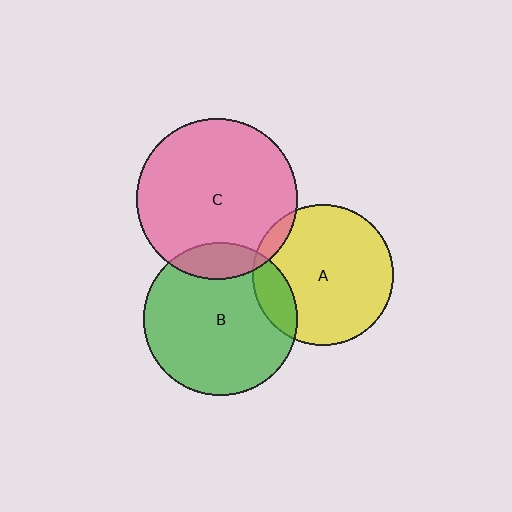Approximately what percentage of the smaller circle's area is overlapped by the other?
Approximately 5%.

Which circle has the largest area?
Circle C (pink).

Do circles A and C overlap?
Yes.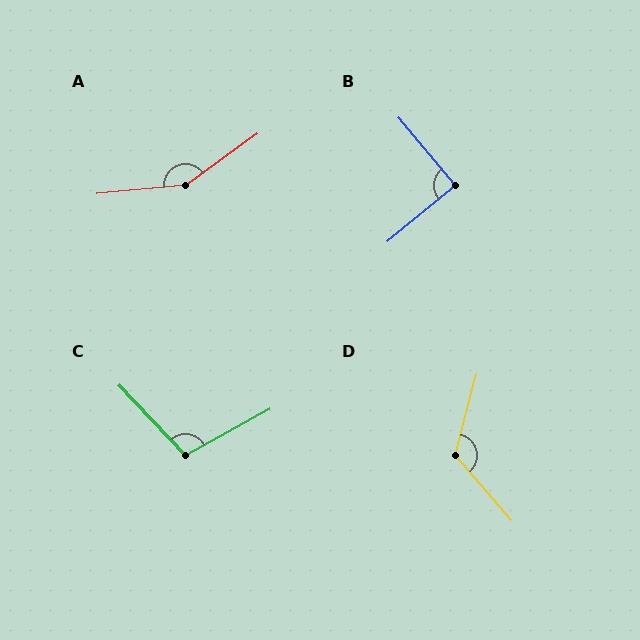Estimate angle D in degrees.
Approximately 124 degrees.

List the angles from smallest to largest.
B (90°), C (104°), D (124°), A (150°).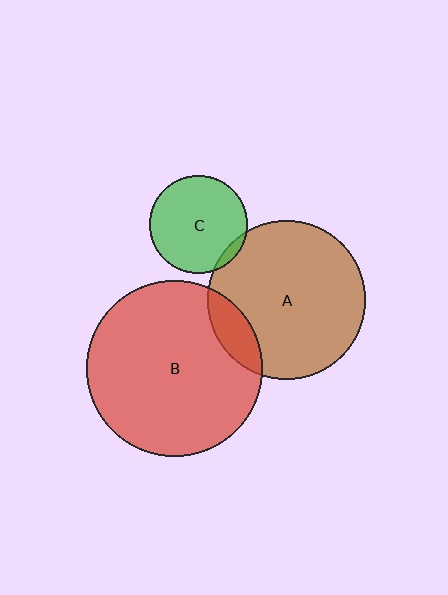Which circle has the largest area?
Circle B (red).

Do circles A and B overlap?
Yes.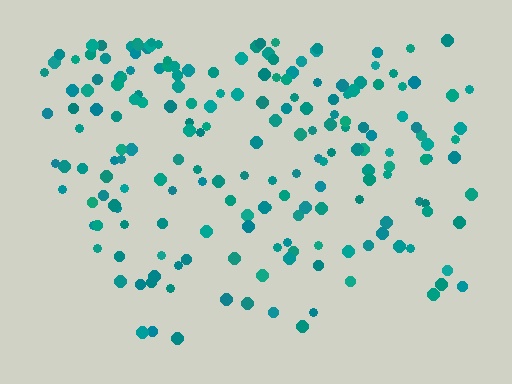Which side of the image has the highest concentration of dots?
The top.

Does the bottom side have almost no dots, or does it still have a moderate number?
Still a moderate number, just noticeably fewer than the top.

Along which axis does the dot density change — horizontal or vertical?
Vertical.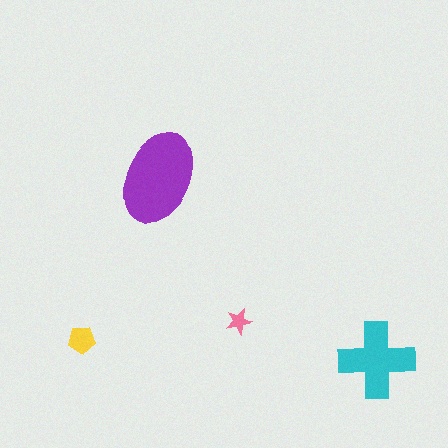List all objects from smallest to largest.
The pink star, the yellow pentagon, the cyan cross, the purple ellipse.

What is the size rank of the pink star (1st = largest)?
4th.